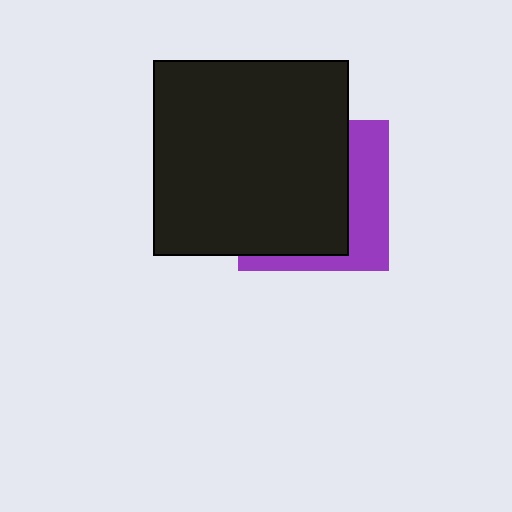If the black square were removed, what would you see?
You would see the complete purple square.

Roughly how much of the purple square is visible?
A small part of it is visible (roughly 34%).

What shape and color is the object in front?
The object in front is a black square.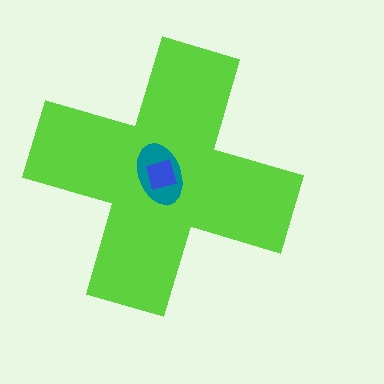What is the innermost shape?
The blue diamond.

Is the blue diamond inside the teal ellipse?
Yes.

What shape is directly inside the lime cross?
The teal ellipse.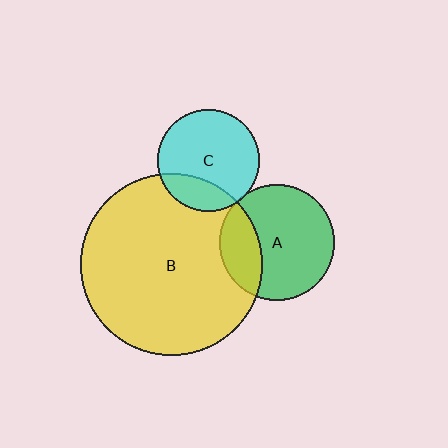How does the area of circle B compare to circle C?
Approximately 3.2 times.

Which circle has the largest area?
Circle B (yellow).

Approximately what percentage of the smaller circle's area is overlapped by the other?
Approximately 5%.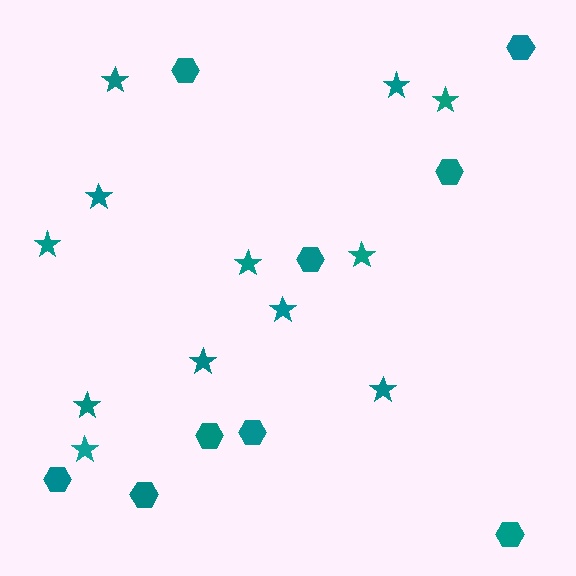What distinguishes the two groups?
There are 2 groups: one group of hexagons (9) and one group of stars (12).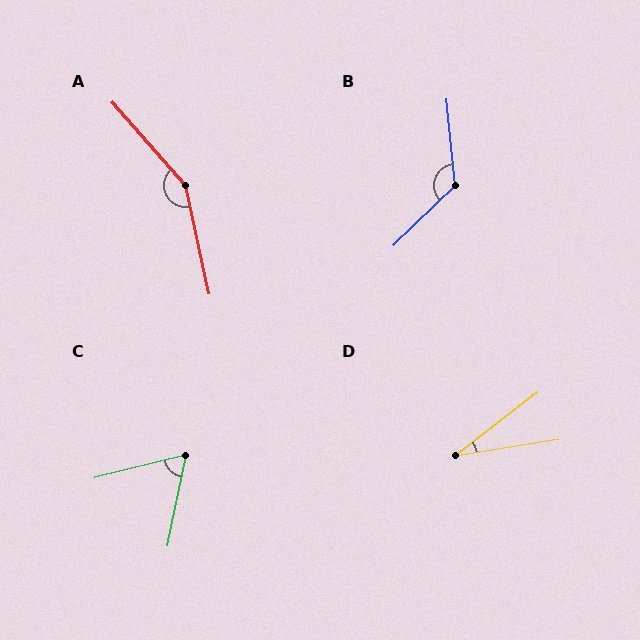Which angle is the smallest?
D, at approximately 29 degrees.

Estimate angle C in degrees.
Approximately 64 degrees.